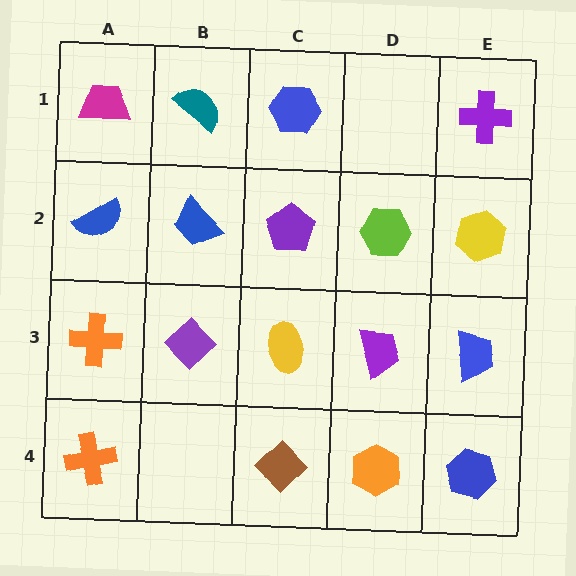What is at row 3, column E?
A blue trapezoid.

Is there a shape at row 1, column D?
No, that cell is empty.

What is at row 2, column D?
A lime hexagon.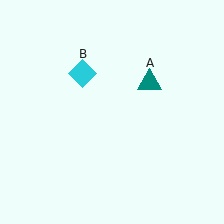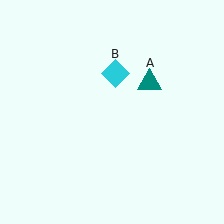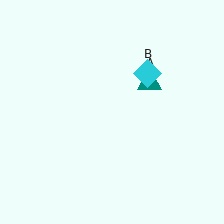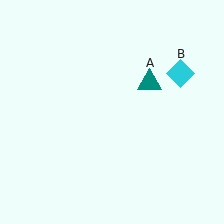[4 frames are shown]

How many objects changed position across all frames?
1 object changed position: cyan diamond (object B).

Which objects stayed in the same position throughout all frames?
Teal triangle (object A) remained stationary.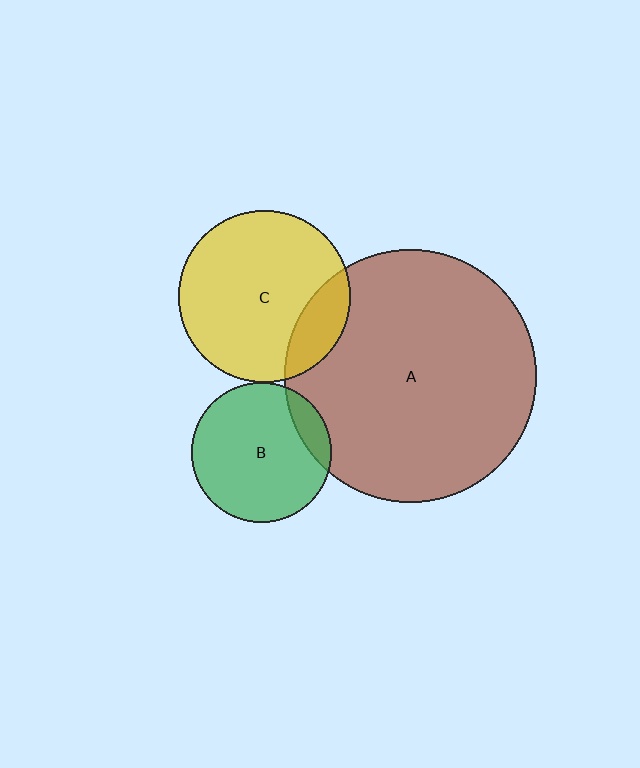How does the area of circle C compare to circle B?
Approximately 1.5 times.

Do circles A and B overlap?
Yes.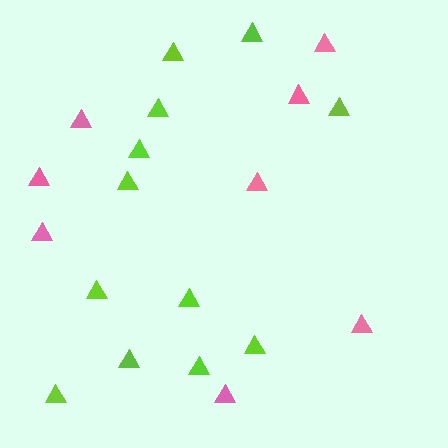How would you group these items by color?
There are 2 groups: one group of lime triangles (12) and one group of pink triangles (8).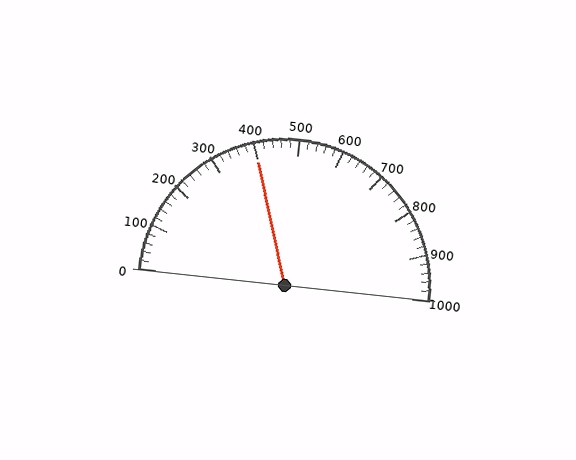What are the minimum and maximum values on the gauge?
The gauge ranges from 0 to 1000.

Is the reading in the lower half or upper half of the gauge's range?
The reading is in the lower half of the range (0 to 1000).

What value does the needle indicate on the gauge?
The needle indicates approximately 400.